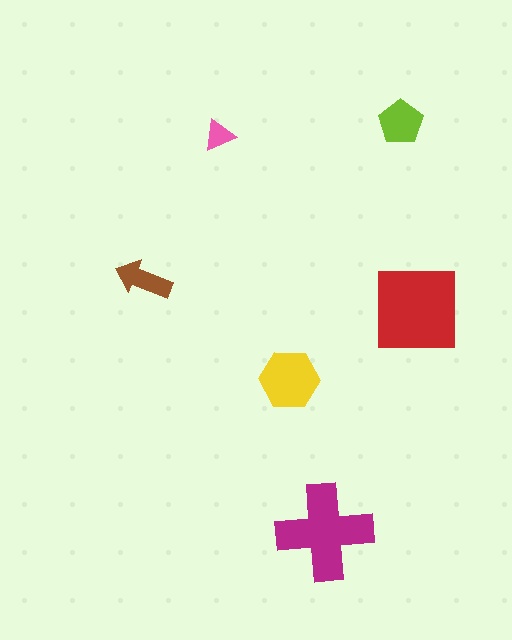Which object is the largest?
The red square.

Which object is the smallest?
The pink triangle.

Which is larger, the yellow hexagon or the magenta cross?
The magenta cross.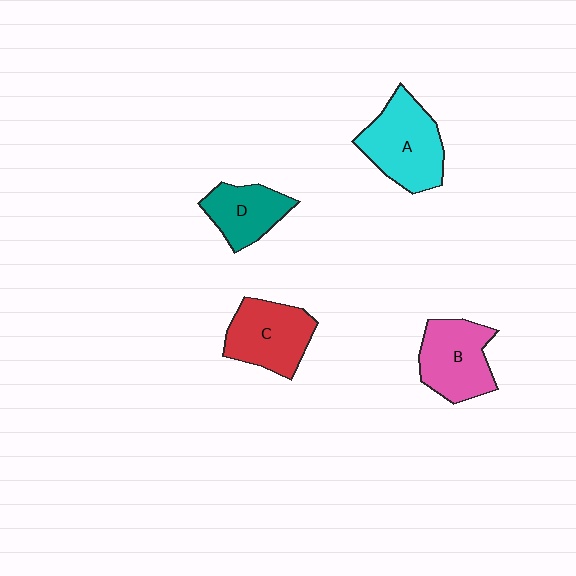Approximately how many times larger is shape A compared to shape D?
Approximately 1.5 times.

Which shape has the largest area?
Shape A (cyan).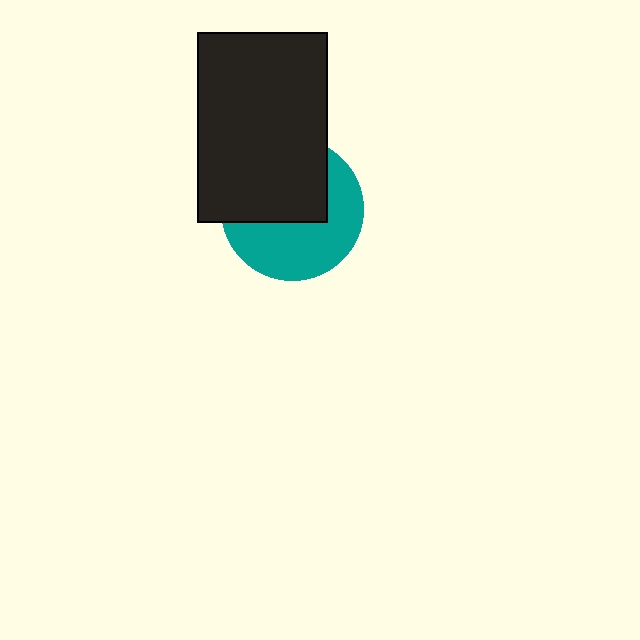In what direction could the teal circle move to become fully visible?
The teal circle could move down. That would shift it out from behind the black rectangle entirely.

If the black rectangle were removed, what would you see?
You would see the complete teal circle.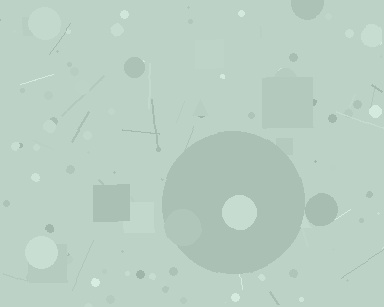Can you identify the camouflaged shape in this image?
The camouflaged shape is a circle.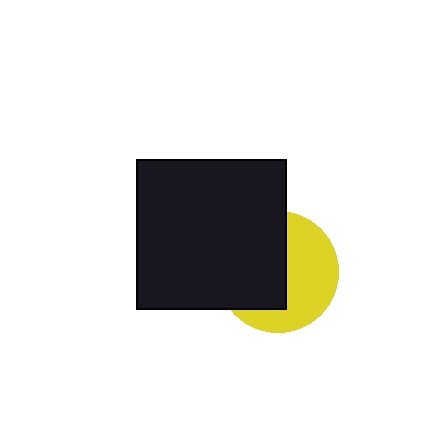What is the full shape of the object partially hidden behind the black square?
The partially hidden object is a yellow circle.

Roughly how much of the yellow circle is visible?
About half of it is visible (roughly 49%).